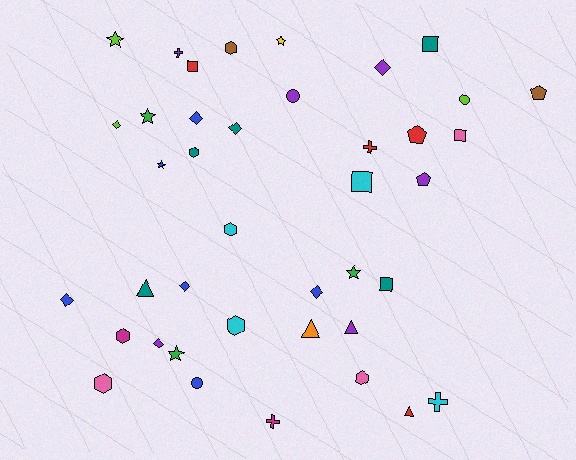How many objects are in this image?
There are 40 objects.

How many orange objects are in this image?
There is 1 orange object.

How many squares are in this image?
There are 5 squares.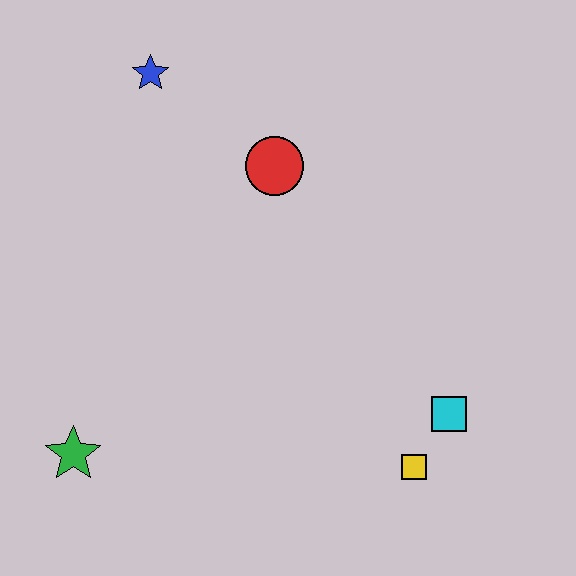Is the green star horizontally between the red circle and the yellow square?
No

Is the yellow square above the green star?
No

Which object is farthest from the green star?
The blue star is farthest from the green star.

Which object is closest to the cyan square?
The yellow square is closest to the cyan square.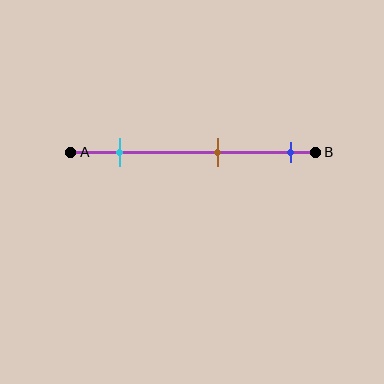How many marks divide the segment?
There are 3 marks dividing the segment.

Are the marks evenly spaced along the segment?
Yes, the marks are approximately evenly spaced.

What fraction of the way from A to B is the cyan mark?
The cyan mark is approximately 20% (0.2) of the way from A to B.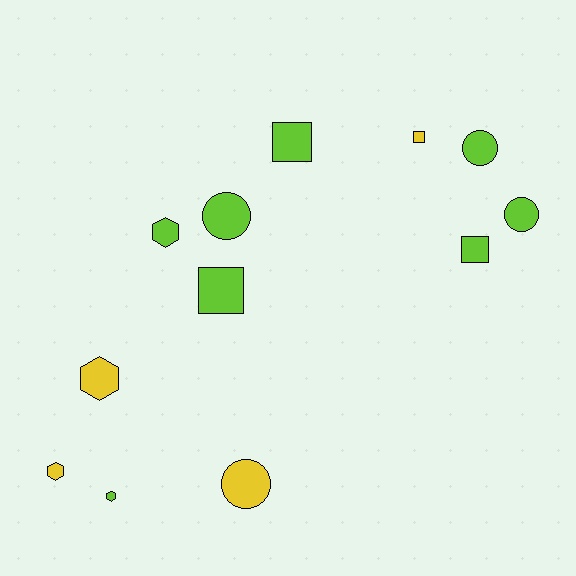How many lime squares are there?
There are 3 lime squares.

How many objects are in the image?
There are 12 objects.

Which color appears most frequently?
Lime, with 8 objects.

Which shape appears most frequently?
Hexagon, with 4 objects.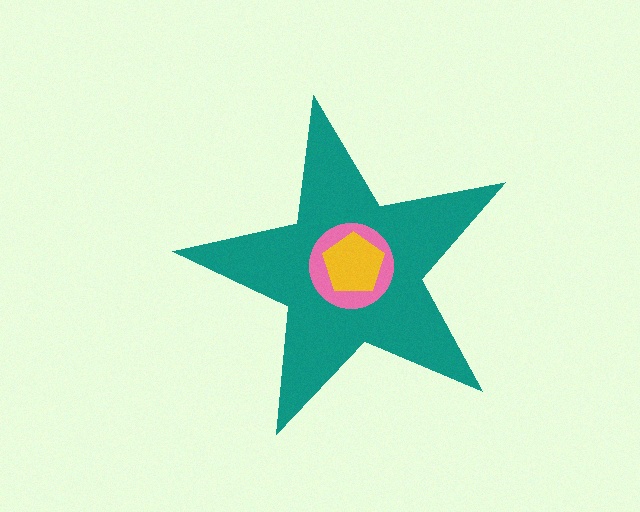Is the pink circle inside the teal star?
Yes.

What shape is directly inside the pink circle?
The yellow pentagon.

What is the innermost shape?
The yellow pentagon.